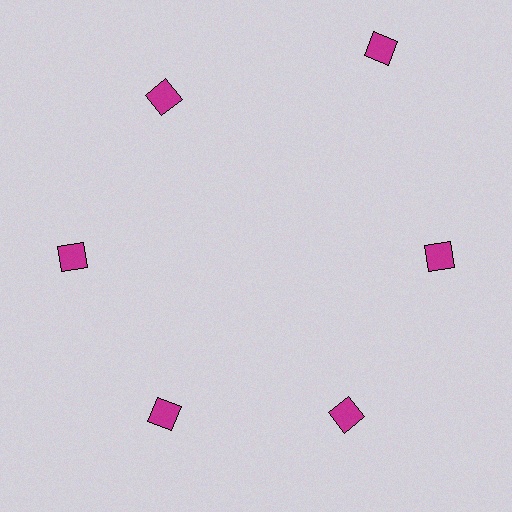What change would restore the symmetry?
The symmetry would be restored by moving it inward, back onto the ring so that all 6 diamonds sit at equal angles and equal distance from the center.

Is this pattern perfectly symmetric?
No. The 6 magenta diamonds are arranged in a ring, but one element near the 1 o'clock position is pushed outward from the center, breaking the 6-fold rotational symmetry.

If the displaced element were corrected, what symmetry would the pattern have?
It would have 6-fold rotational symmetry — the pattern would map onto itself every 60 degrees.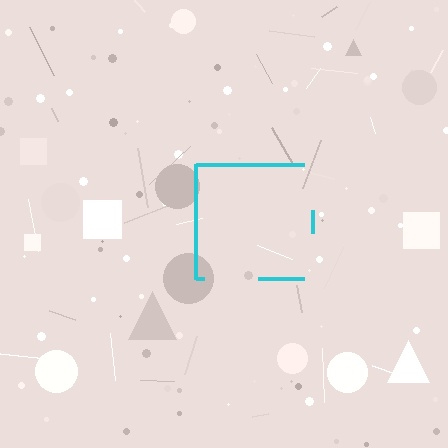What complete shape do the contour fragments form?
The contour fragments form a square.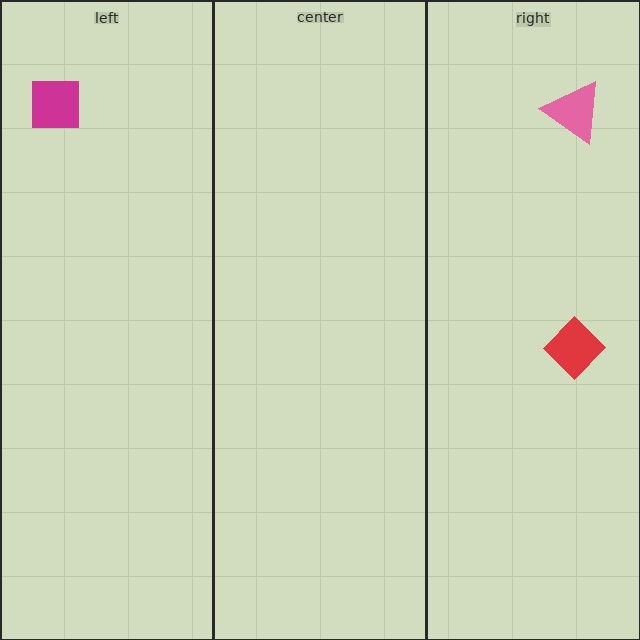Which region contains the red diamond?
The right region.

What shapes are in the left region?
The magenta square.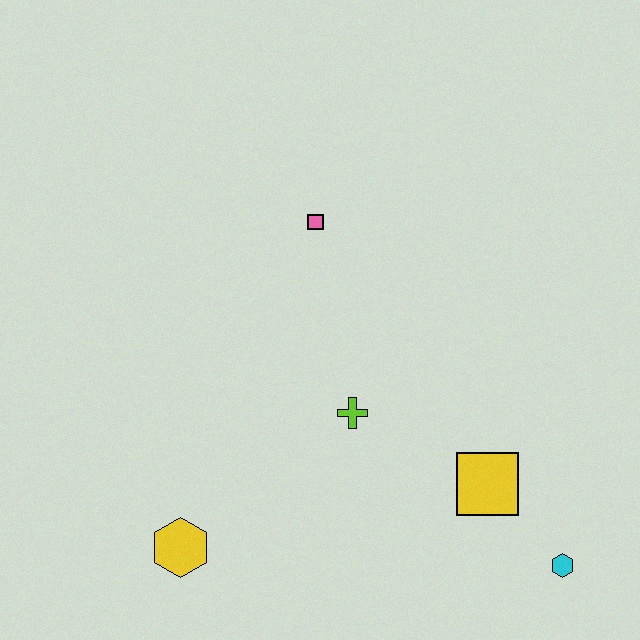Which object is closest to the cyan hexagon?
The yellow square is closest to the cyan hexagon.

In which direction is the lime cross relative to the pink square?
The lime cross is below the pink square.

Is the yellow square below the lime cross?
Yes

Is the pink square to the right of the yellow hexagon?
Yes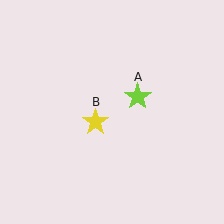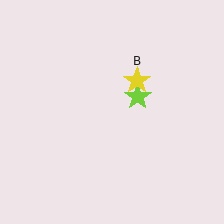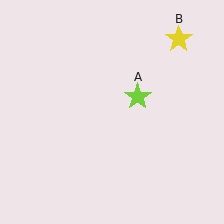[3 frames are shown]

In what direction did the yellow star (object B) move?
The yellow star (object B) moved up and to the right.